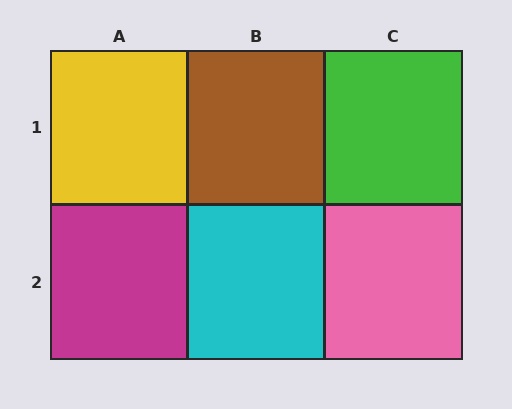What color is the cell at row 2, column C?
Pink.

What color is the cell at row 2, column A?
Magenta.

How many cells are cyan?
1 cell is cyan.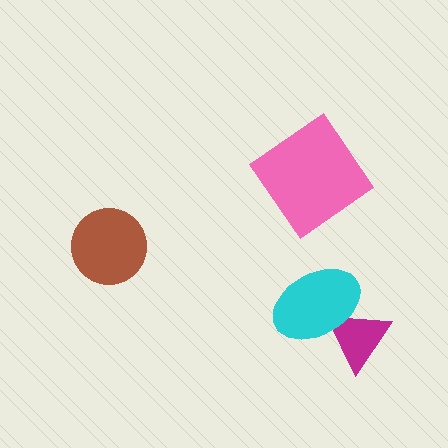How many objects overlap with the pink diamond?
0 objects overlap with the pink diamond.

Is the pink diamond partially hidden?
No, no other shape covers it.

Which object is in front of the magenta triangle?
The cyan ellipse is in front of the magenta triangle.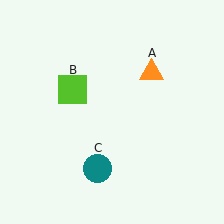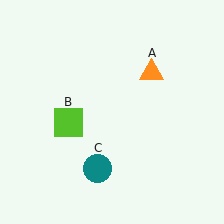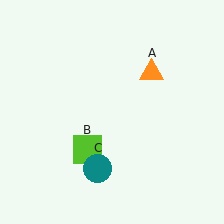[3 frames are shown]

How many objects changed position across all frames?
1 object changed position: lime square (object B).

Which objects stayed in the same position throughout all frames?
Orange triangle (object A) and teal circle (object C) remained stationary.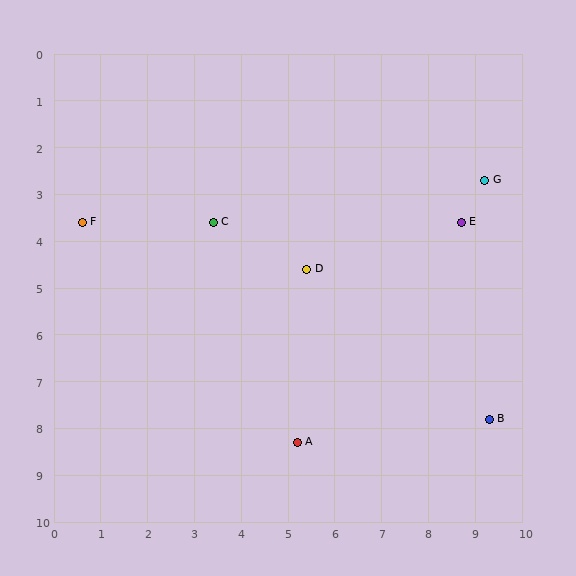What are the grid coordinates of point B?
Point B is at approximately (9.3, 7.8).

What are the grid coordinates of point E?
Point E is at approximately (8.7, 3.6).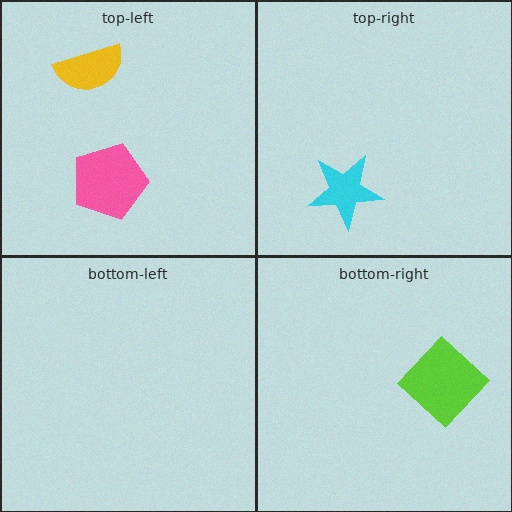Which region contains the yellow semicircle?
The top-left region.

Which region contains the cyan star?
The top-right region.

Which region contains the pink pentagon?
The top-left region.